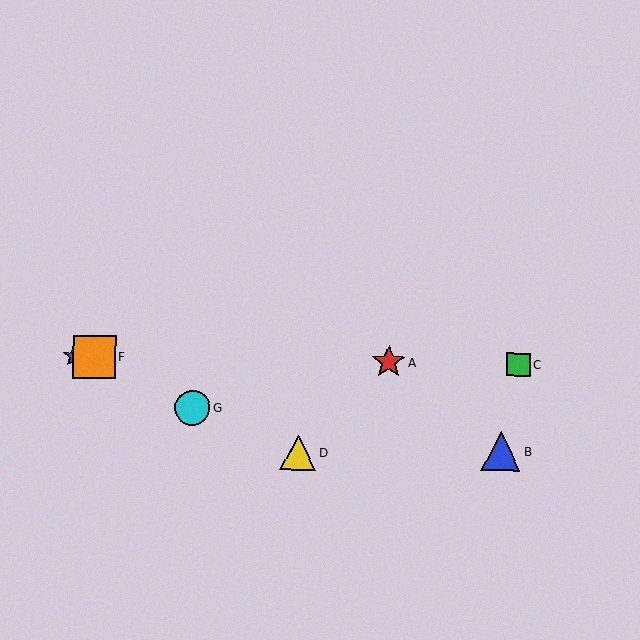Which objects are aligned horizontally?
Objects A, C, E, F are aligned horizontally.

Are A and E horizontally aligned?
Yes, both are at y≈362.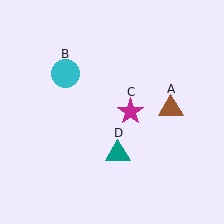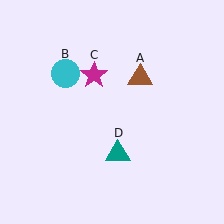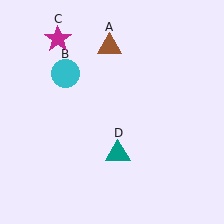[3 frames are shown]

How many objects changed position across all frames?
2 objects changed position: brown triangle (object A), magenta star (object C).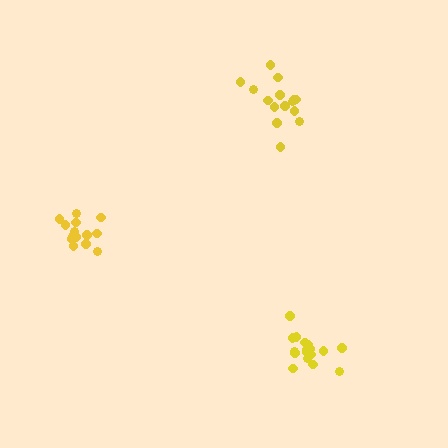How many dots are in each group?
Group 1: 15 dots, Group 2: 14 dots, Group 3: 18 dots (47 total).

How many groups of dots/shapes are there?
There are 3 groups.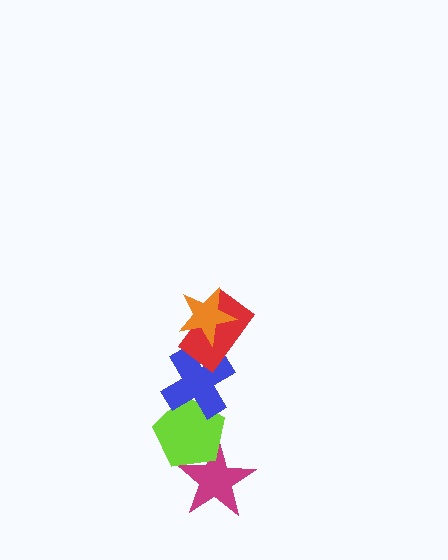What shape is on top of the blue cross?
The red rectangle is on top of the blue cross.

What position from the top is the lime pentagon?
The lime pentagon is 4th from the top.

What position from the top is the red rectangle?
The red rectangle is 2nd from the top.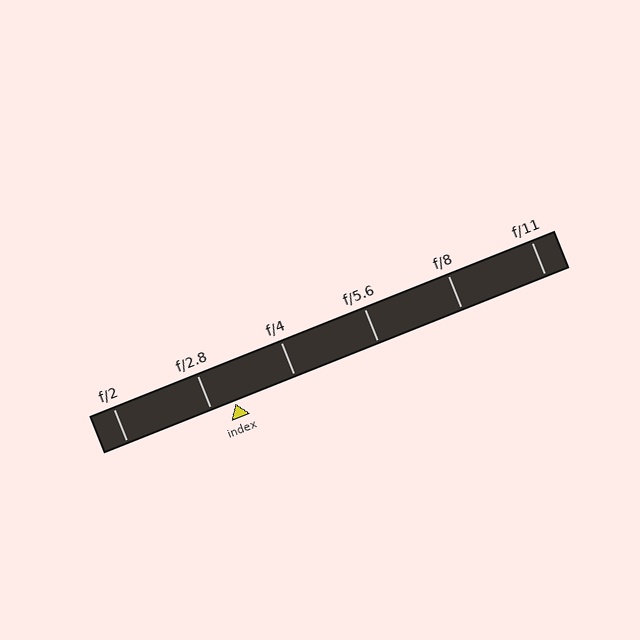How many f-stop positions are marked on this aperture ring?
There are 6 f-stop positions marked.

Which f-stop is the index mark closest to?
The index mark is closest to f/2.8.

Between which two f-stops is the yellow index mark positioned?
The index mark is between f/2.8 and f/4.